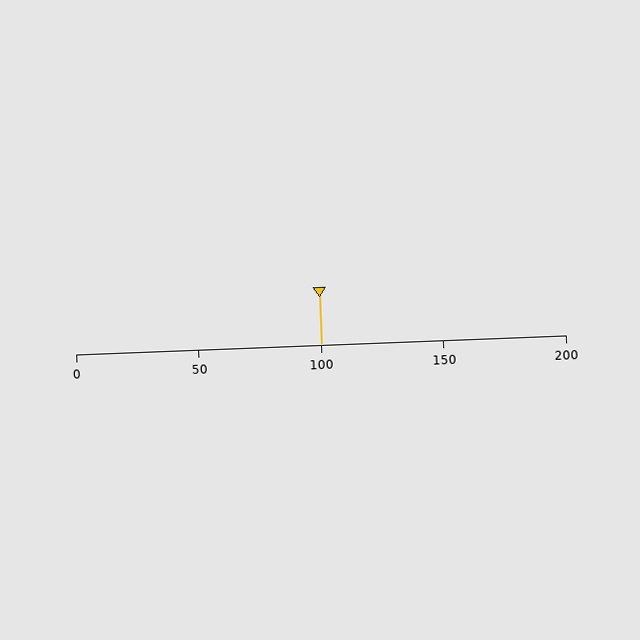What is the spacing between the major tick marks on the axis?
The major ticks are spaced 50 apart.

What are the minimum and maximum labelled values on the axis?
The axis runs from 0 to 200.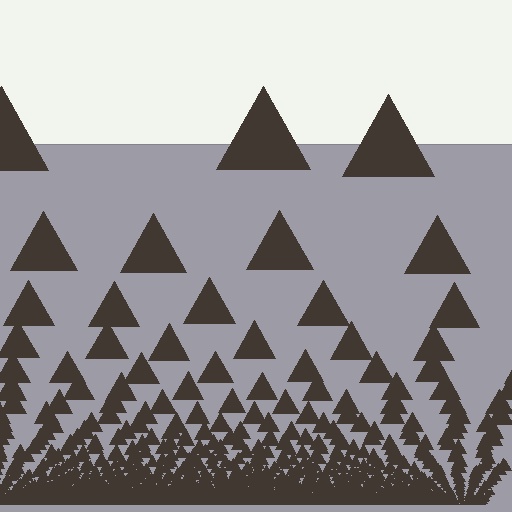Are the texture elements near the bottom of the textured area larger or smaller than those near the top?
Smaller. The gradient is inverted — elements near the bottom are smaller and denser.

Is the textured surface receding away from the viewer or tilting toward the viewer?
The surface appears to tilt toward the viewer. Texture elements get larger and sparser toward the top.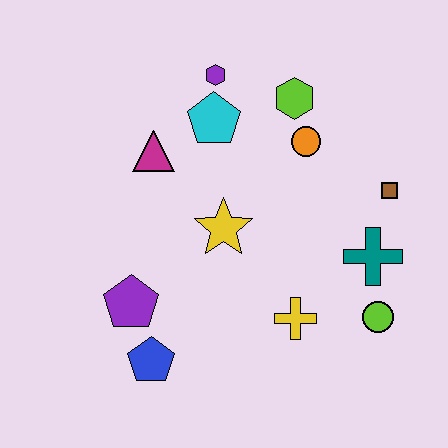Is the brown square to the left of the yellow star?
No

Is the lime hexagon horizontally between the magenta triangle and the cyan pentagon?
No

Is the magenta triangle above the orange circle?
No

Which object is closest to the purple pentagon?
The blue pentagon is closest to the purple pentagon.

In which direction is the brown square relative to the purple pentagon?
The brown square is to the right of the purple pentagon.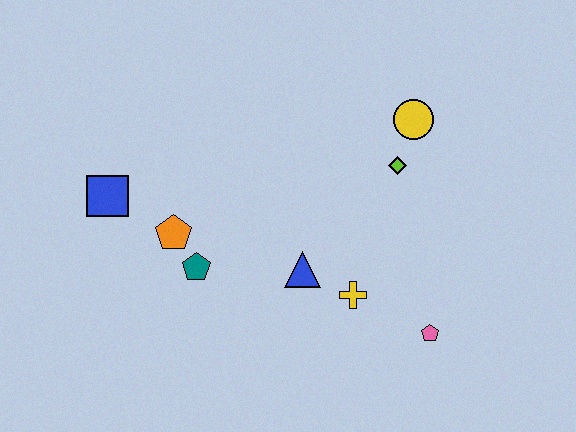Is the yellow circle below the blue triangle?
No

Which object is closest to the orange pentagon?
The teal pentagon is closest to the orange pentagon.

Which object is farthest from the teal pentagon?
The yellow circle is farthest from the teal pentagon.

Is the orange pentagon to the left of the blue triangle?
Yes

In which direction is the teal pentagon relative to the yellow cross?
The teal pentagon is to the left of the yellow cross.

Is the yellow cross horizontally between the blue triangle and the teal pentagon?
No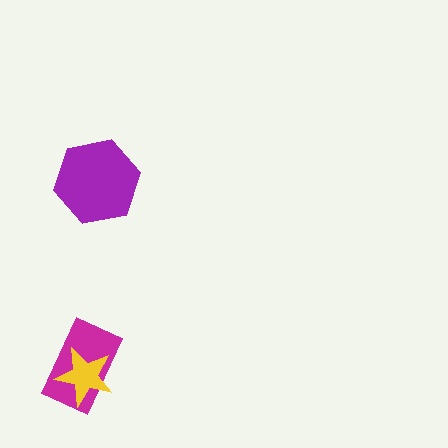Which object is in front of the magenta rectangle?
The yellow star is in front of the magenta rectangle.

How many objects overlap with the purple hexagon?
0 objects overlap with the purple hexagon.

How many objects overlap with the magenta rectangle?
1 object overlaps with the magenta rectangle.